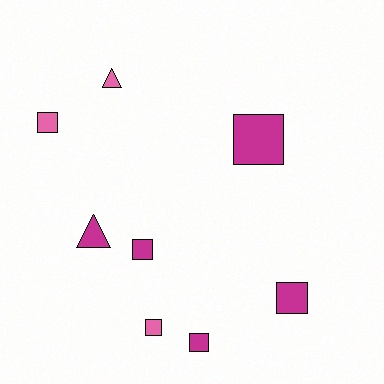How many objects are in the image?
There are 8 objects.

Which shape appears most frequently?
Square, with 6 objects.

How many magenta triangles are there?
There is 1 magenta triangle.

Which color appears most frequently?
Magenta, with 5 objects.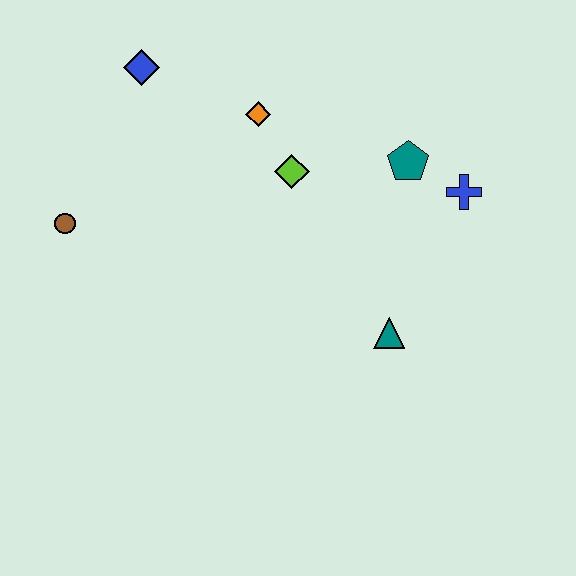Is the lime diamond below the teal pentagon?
Yes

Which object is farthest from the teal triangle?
The blue diamond is farthest from the teal triangle.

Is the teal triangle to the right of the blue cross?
No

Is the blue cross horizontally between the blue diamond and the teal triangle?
No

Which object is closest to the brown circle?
The blue diamond is closest to the brown circle.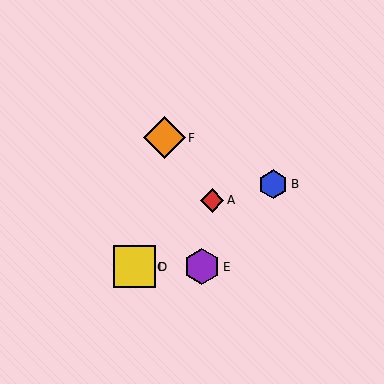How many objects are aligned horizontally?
3 objects (C, D, E) are aligned horizontally.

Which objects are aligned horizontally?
Objects C, D, E are aligned horizontally.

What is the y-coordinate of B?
Object B is at y≈184.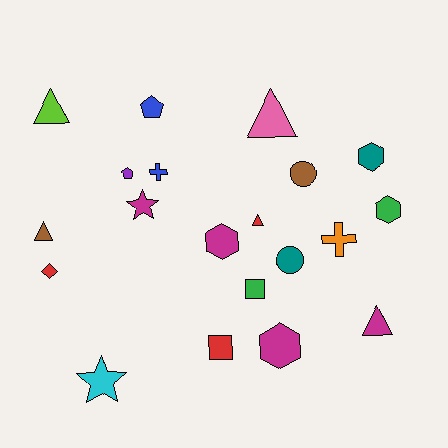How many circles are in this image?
There are 2 circles.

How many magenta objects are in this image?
There are 4 magenta objects.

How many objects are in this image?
There are 20 objects.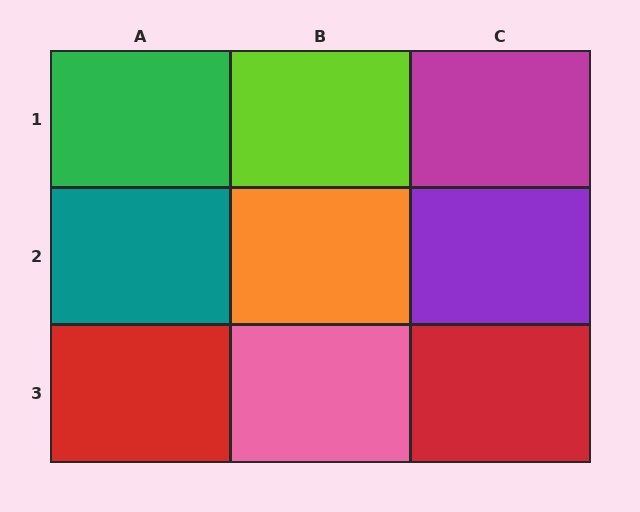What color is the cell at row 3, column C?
Red.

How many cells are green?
1 cell is green.